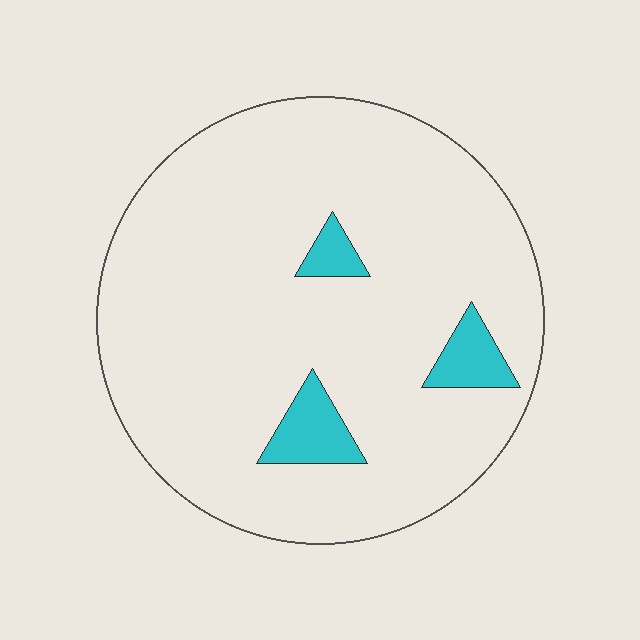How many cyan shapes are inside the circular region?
3.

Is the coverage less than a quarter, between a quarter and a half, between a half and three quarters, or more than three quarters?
Less than a quarter.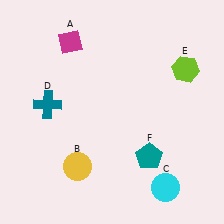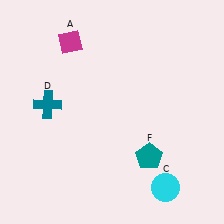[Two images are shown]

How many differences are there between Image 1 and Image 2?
There are 2 differences between the two images.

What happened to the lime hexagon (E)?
The lime hexagon (E) was removed in Image 2. It was in the top-right area of Image 1.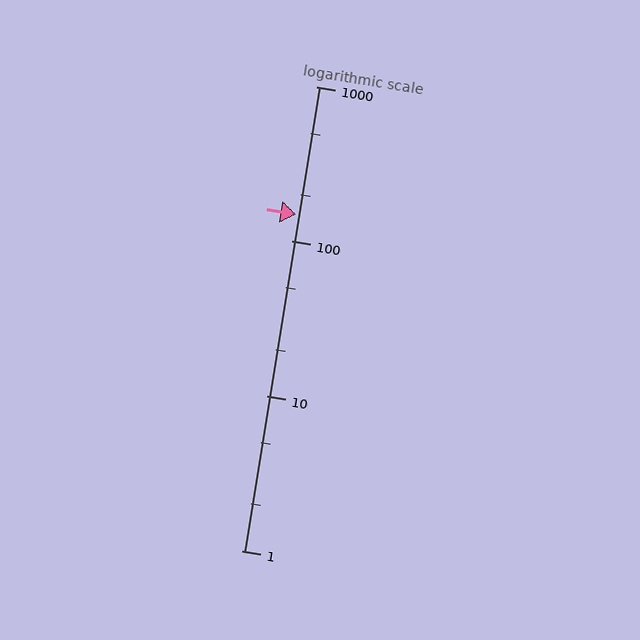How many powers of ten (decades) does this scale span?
The scale spans 3 decades, from 1 to 1000.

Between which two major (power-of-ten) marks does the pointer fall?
The pointer is between 100 and 1000.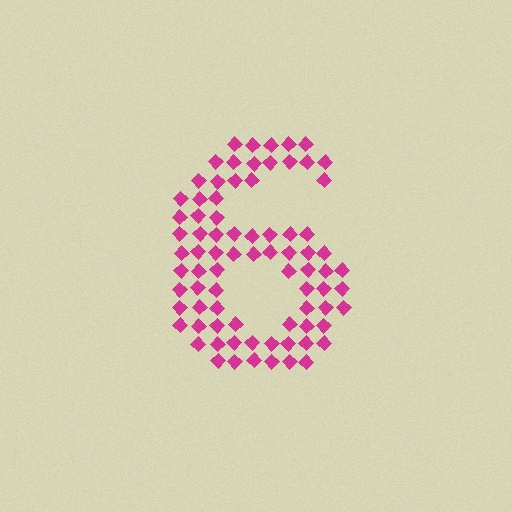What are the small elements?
The small elements are diamonds.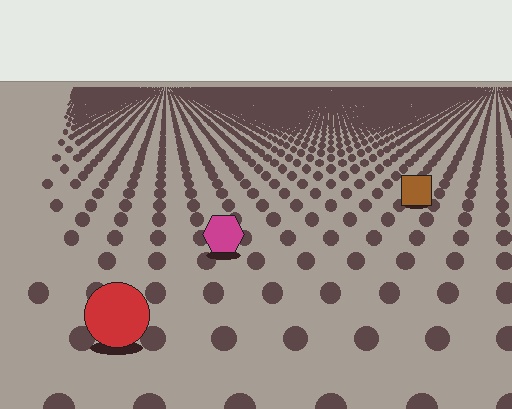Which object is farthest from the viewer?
The brown square is farthest from the viewer. It appears smaller and the ground texture around it is denser.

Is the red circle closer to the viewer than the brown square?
Yes. The red circle is closer — you can tell from the texture gradient: the ground texture is coarser near it.